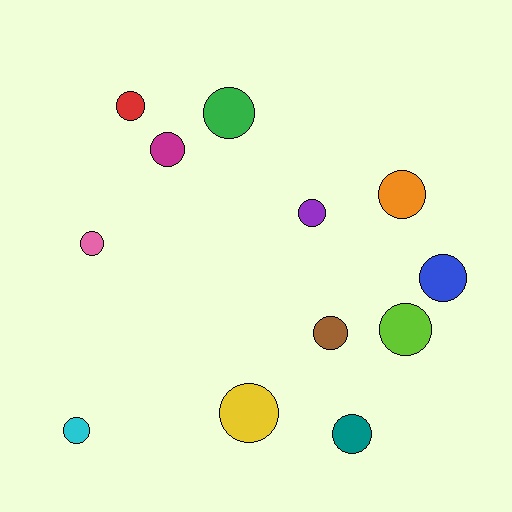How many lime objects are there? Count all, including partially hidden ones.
There is 1 lime object.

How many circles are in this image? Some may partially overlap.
There are 12 circles.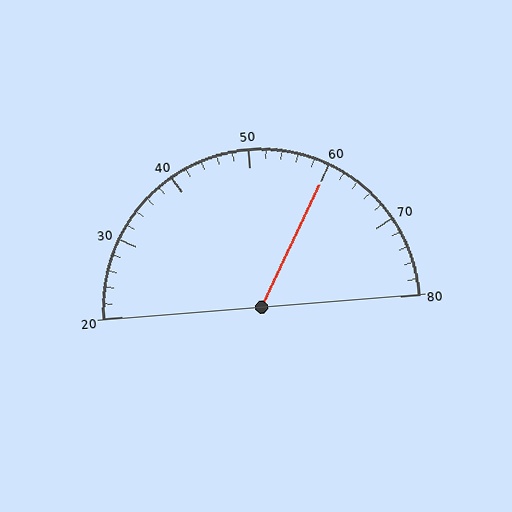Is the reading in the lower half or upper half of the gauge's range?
The reading is in the upper half of the range (20 to 80).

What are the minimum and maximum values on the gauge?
The gauge ranges from 20 to 80.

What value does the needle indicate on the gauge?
The needle indicates approximately 60.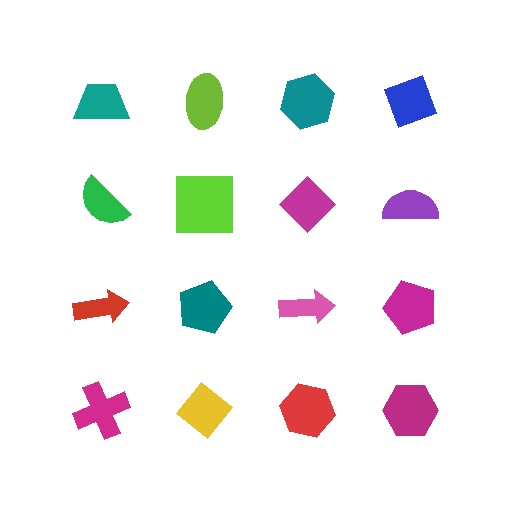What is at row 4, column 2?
A yellow diamond.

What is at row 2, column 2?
A lime square.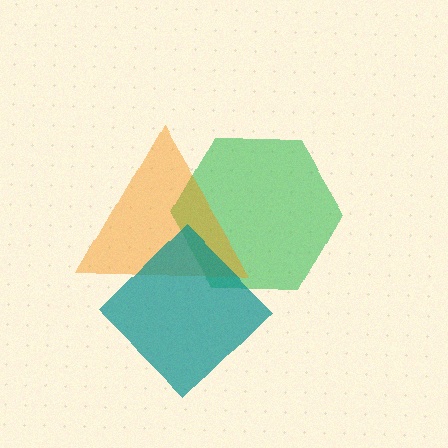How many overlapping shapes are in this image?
There are 3 overlapping shapes in the image.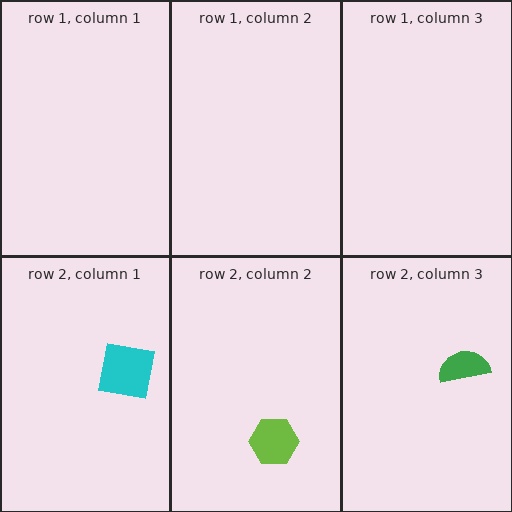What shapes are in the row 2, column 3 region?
The green semicircle.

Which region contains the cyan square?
The row 2, column 1 region.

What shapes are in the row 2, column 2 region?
The lime hexagon.